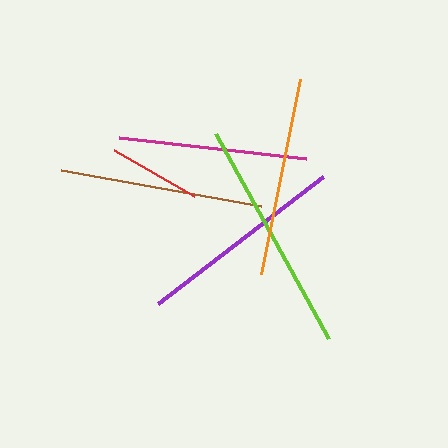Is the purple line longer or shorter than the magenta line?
The purple line is longer than the magenta line.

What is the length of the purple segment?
The purple segment is approximately 208 pixels long.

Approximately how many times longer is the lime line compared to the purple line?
The lime line is approximately 1.1 times the length of the purple line.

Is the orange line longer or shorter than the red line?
The orange line is longer than the red line.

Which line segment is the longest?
The lime line is the longest at approximately 234 pixels.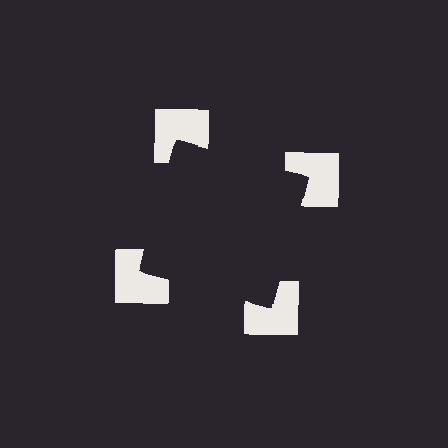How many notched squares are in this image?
There are 4 — one at each vertex of the illusory square.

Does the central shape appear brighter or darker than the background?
It typically appears slightly darker than the background, even though no actual brightness change is drawn.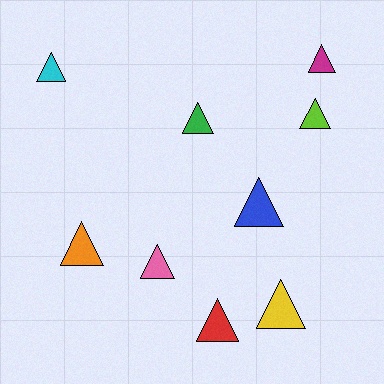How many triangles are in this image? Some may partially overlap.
There are 9 triangles.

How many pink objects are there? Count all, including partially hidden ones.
There is 1 pink object.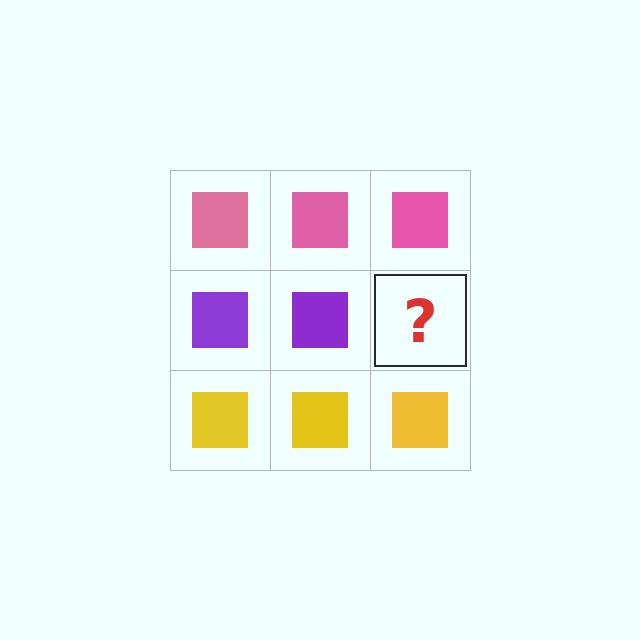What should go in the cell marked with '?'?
The missing cell should contain a purple square.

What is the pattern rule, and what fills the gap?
The rule is that each row has a consistent color. The gap should be filled with a purple square.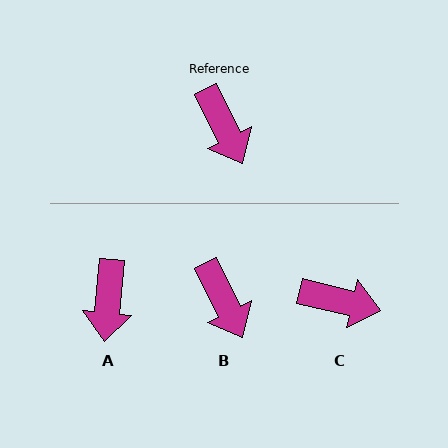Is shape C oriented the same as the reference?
No, it is off by about 50 degrees.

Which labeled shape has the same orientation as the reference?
B.